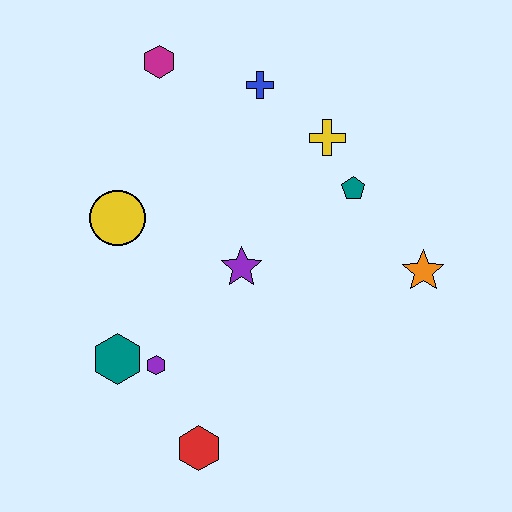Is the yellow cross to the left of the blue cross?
No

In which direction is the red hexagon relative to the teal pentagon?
The red hexagon is below the teal pentagon.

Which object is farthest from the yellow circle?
The orange star is farthest from the yellow circle.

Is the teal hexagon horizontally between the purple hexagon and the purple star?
No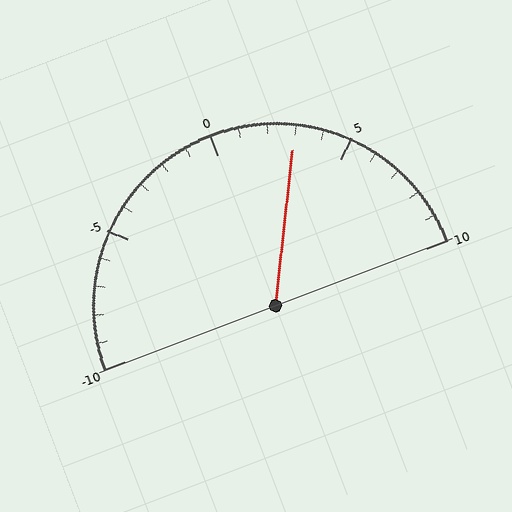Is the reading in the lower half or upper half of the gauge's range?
The reading is in the upper half of the range (-10 to 10).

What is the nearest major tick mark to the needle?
The nearest major tick mark is 5.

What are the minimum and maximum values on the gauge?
The gauge ranges from -10 to 10.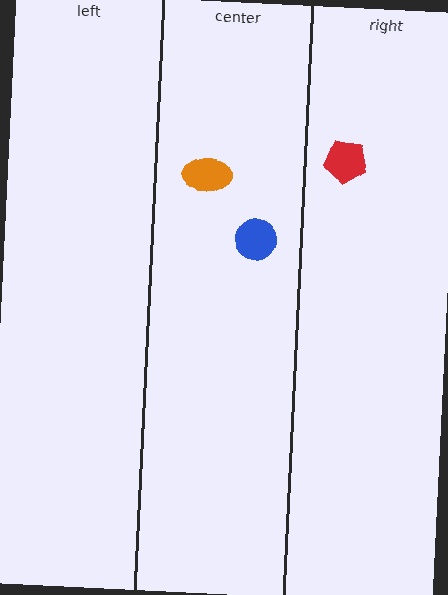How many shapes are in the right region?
1.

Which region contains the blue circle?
The center region.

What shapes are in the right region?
The red pentagon.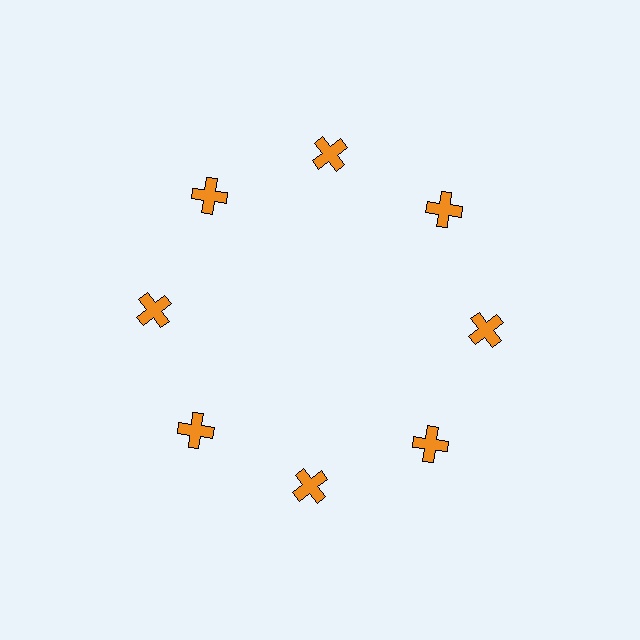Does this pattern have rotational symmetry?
Yes, this pattern has 8-fold rotational symmetry. It looks the same after rotating 45 degrees around the center.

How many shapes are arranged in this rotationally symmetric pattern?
There are 8 shapes, arranged in 8 groups of 1.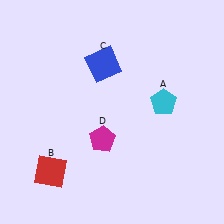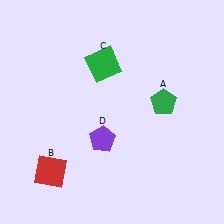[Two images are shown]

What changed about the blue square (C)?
In Image 1, C is blue. In Image 2, it changed to green.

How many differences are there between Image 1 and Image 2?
There are 3 differences between the two images.